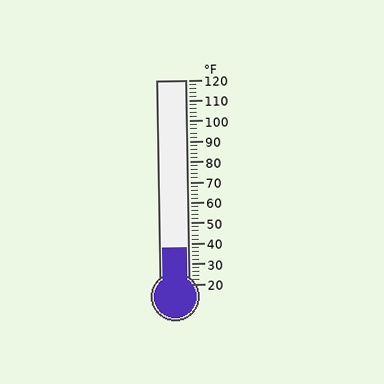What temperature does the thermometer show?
The thermometer shows approximately 38°F.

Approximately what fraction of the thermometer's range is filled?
The thermometer is filled to approximately 20% of its range.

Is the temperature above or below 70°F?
The temperature is below 70°F.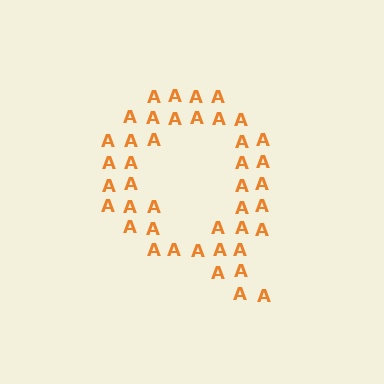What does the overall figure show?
The overall figure shows the letter Q.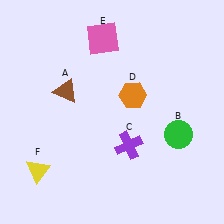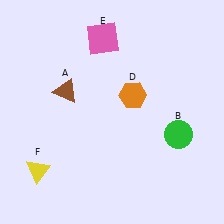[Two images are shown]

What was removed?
The purple cross (C) was removed in Image 2.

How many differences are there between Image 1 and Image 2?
There is 1 difference between the two images.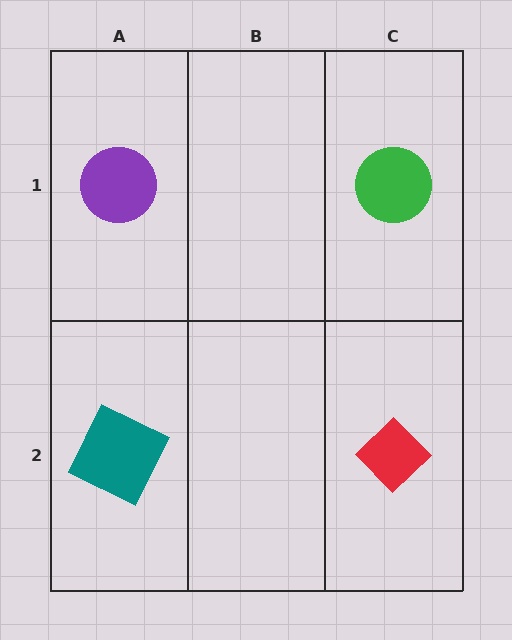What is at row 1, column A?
A purple circle.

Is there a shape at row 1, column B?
No, that cell is empty.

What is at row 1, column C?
A green circle.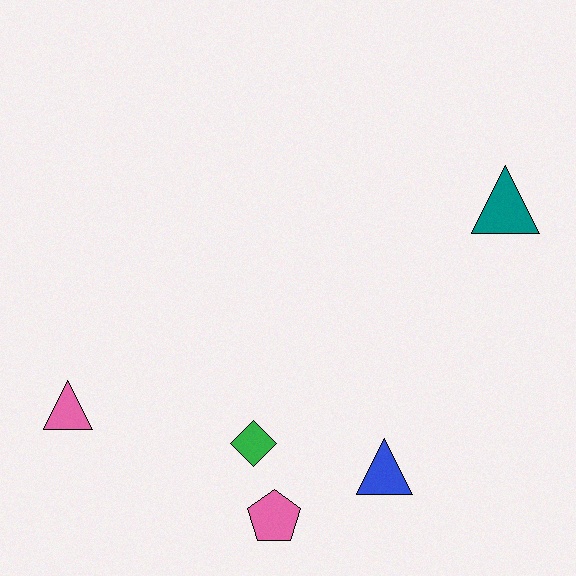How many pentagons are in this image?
There is 1 pentagon.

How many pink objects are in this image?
There are 2 pink objects.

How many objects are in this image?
There are 5 objects.